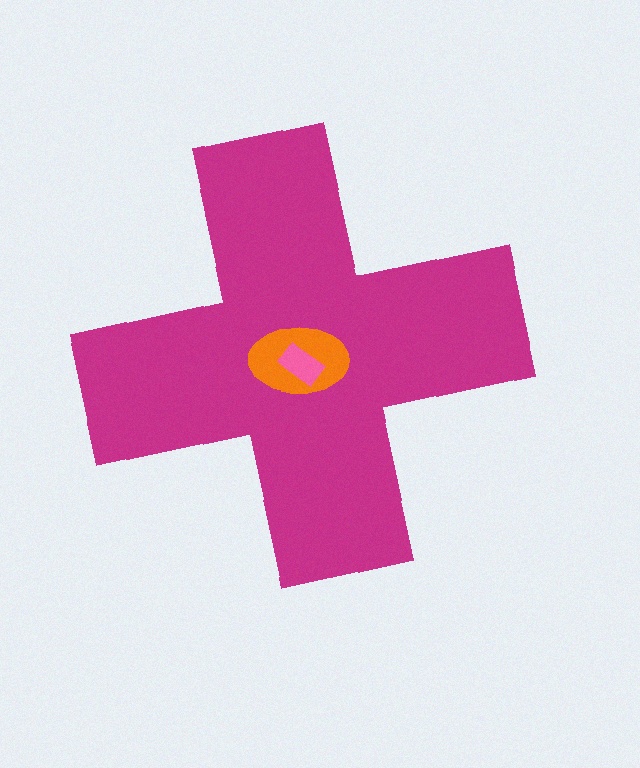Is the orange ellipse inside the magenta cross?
Yes.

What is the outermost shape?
The magenta cross.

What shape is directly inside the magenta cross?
The orange ellipse.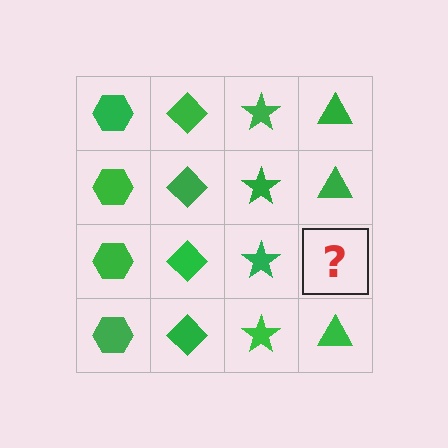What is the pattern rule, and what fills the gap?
The rule is that each column has a consistent shape. The gap should be filled with a green triangle.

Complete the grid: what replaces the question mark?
The question mark should be replaced with a green triangle.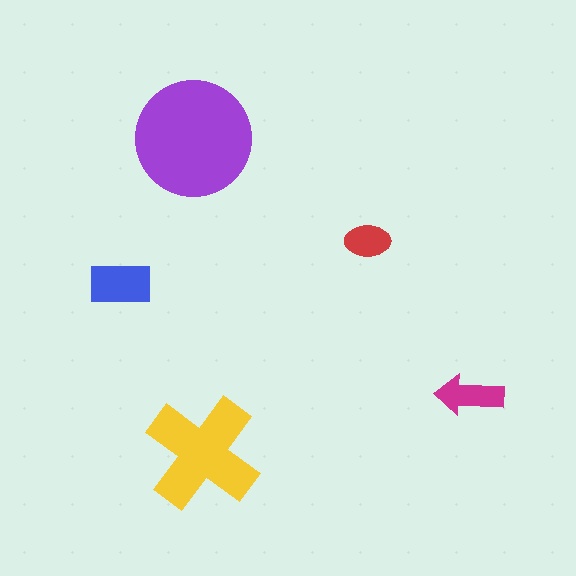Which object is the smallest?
The red ellipse.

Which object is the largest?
The purple circle.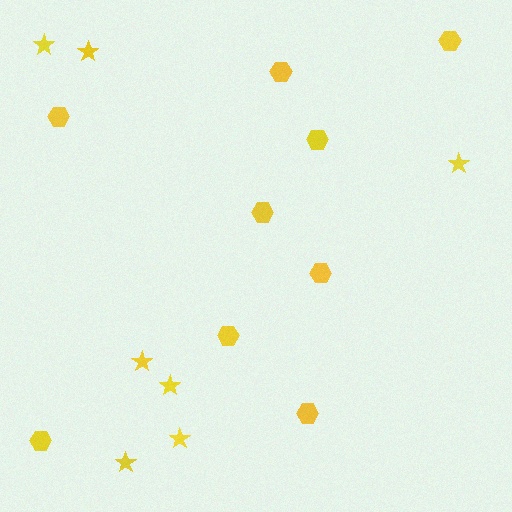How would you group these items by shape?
There are 2 groups: one group of hexagons (9) and one group of stars (7).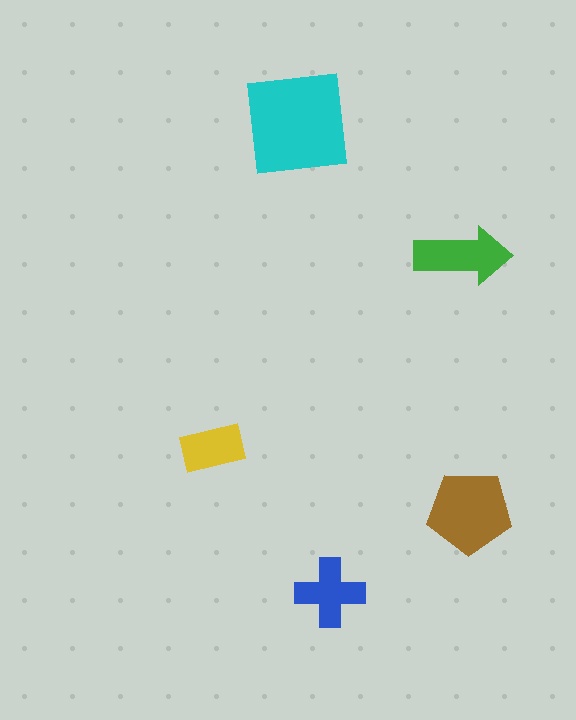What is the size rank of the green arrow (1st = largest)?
3rd.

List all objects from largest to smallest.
The cyan square, the brown pentagon, the green arrow, the blue cross, the yellow rectangle.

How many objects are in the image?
There are 5 objects in the image.